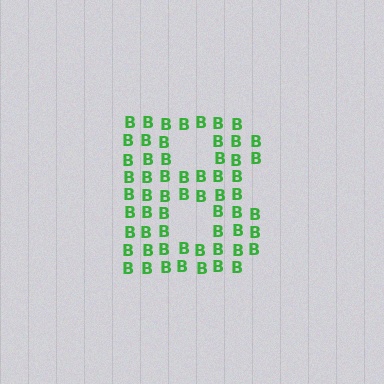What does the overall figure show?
The overall figure shows the letter B.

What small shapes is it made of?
It is made of small letter B's.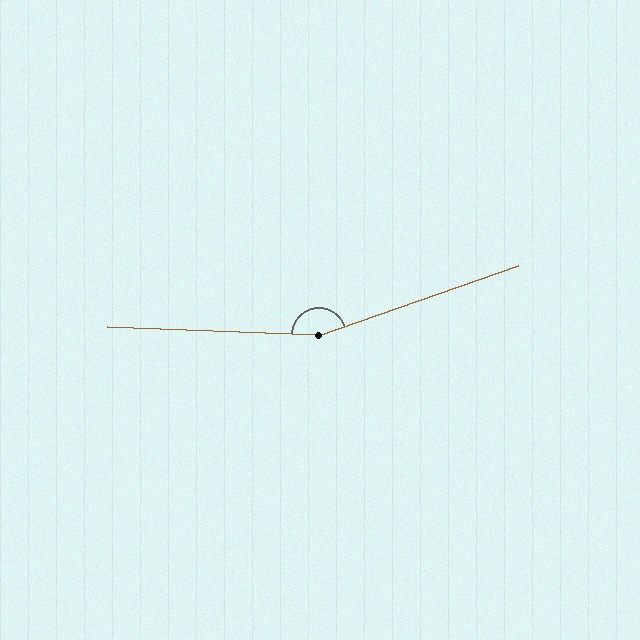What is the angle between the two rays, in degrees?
Approximately 159 degrees.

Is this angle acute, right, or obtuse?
It is obtuse.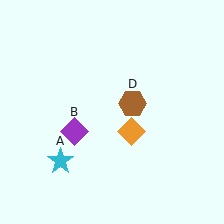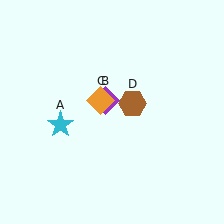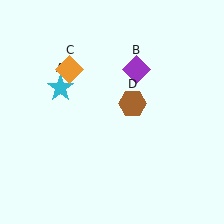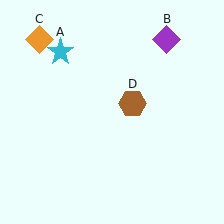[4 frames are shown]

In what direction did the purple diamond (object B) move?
The purple diamond (object B) moved up and to the right.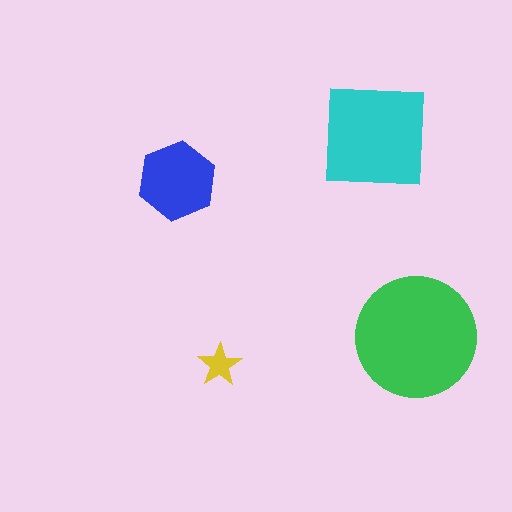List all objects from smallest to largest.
The yellow star, the blue hexagon, the cyan square, the green circle.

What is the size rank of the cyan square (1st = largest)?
2nd.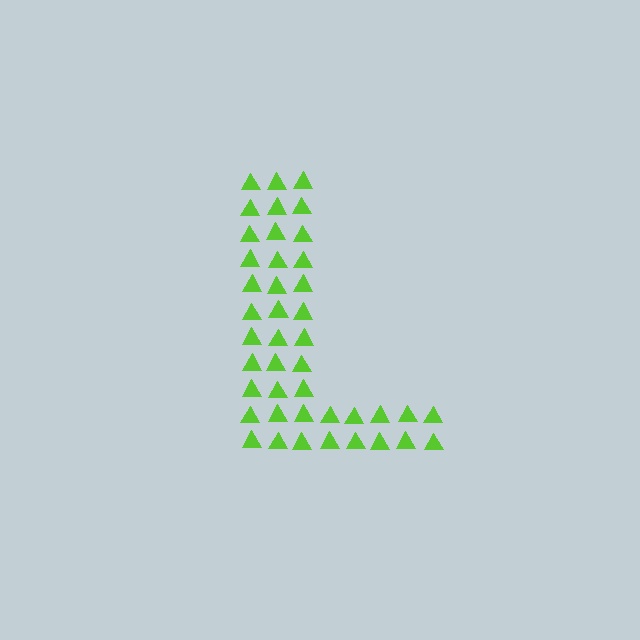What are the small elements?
The small elements are triangles.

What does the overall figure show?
The overall figure shows the letter L.